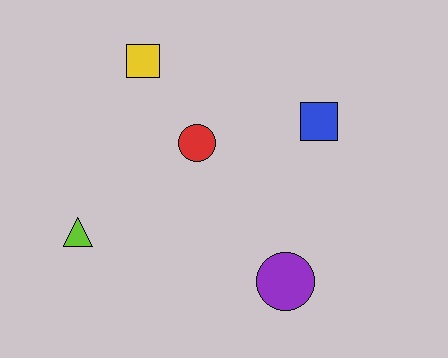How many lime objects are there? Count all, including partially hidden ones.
There is 1 lime object.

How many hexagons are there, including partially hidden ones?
There are no hexagons.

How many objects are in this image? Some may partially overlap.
There are 5 objects.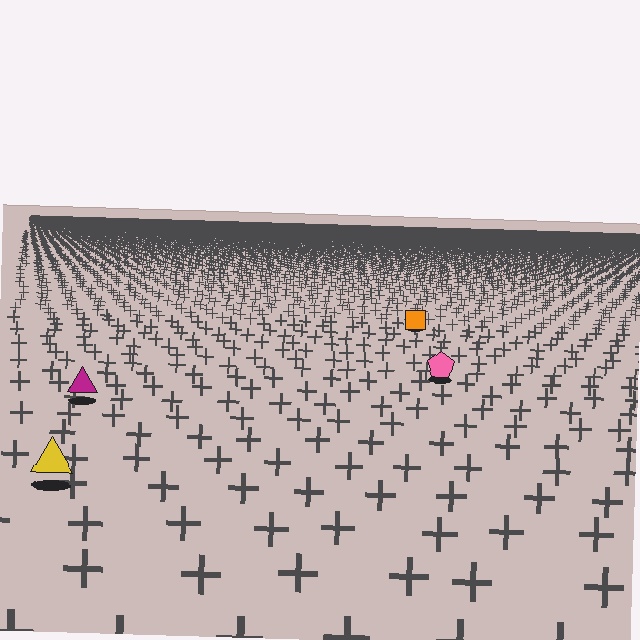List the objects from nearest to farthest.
From nearest to farthest: the yellow triangle, the magenta triangle, the pink pentagon, the orange square.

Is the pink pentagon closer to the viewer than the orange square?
Yes. The pink pentagon is closer — you can tell from the texture gradient: the ground texture is coarser near it.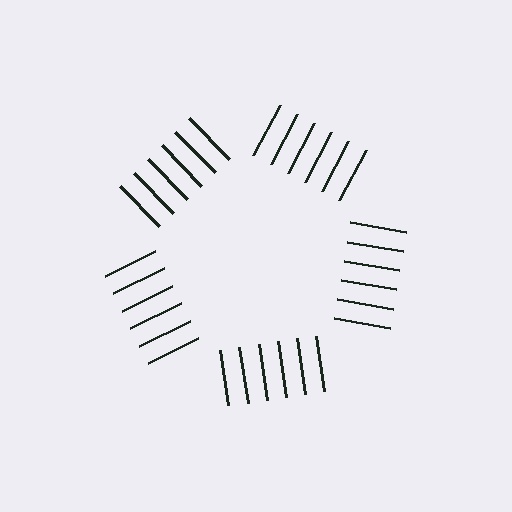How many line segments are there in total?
30 — 6 along each of the 5 edges.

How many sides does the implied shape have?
5 sides — the line-ends trace a pentagon.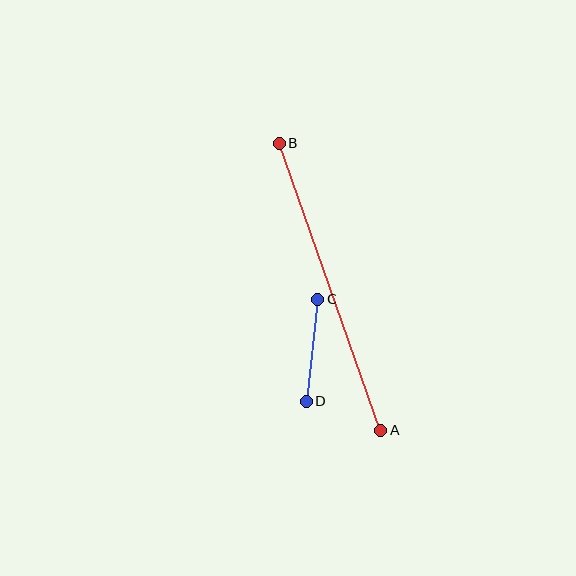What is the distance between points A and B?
The distance is approximately 304 pixels.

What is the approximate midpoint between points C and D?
The midpoint is at approximately (312, 350) pixels.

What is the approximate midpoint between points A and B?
The midpoint is at approximately (330, 287) pixels.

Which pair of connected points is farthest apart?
Points A and B are farthest apart.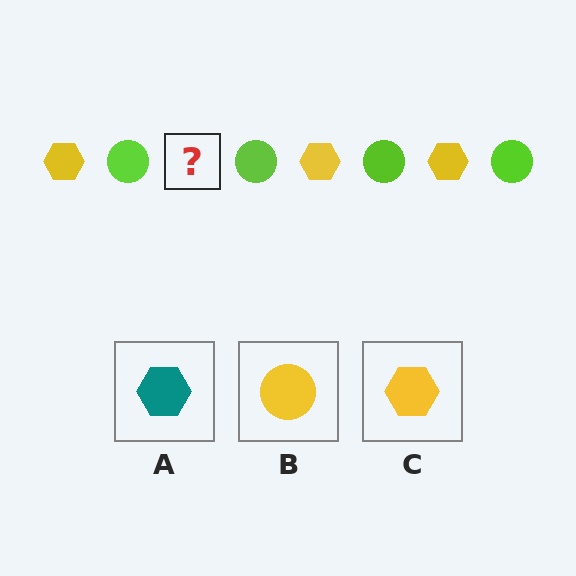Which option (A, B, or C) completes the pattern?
C.